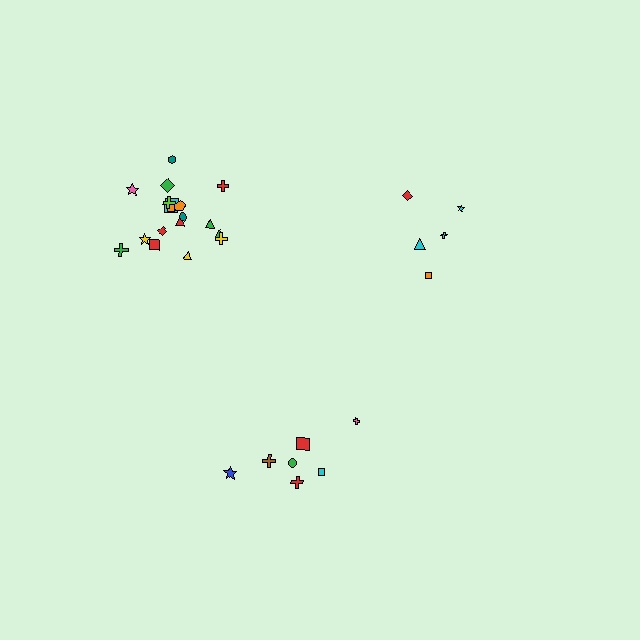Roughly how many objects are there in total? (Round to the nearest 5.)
Roughly 30 objects in total.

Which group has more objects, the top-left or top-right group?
The top-left group.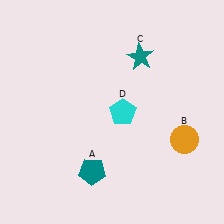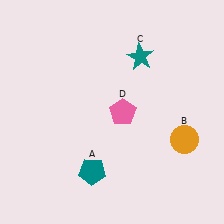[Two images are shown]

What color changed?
The pentagon (D) changed from cyan in Image 1 to pink in Image 2.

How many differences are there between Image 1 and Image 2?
There is 1 difference between the two images.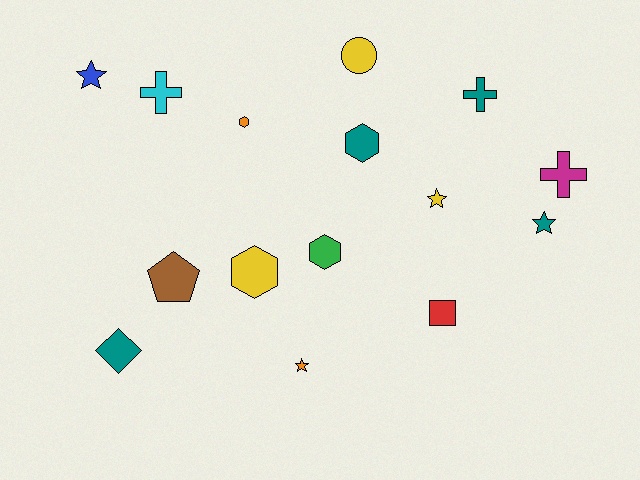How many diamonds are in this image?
There is 1 diamond.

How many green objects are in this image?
There is 1 green object.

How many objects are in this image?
There are 15 objects.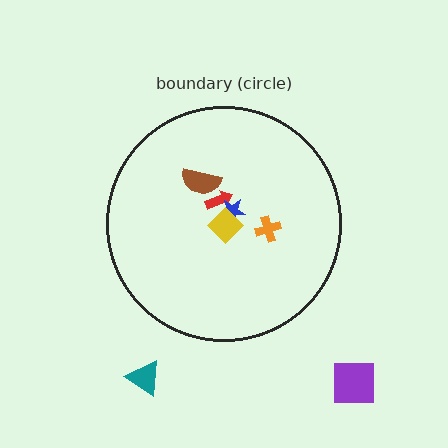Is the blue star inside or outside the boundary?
Inside.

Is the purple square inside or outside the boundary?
Outside.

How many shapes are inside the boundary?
5 inside, 2 outside.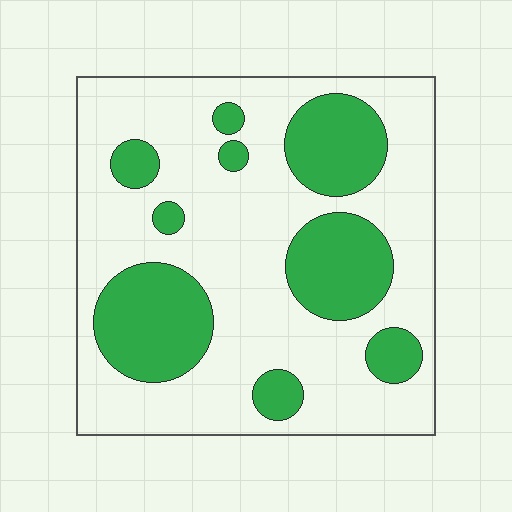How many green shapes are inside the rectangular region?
9.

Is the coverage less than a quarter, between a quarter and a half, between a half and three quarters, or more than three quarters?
Between a quarter and a half.